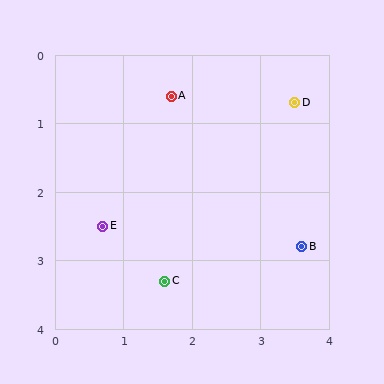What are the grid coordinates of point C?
Point C is at approximately (1.6, 3.3).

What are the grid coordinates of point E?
Point E is at approximately (0.7, 2.5).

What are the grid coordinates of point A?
Point A is at approximately (1.7, 0.6).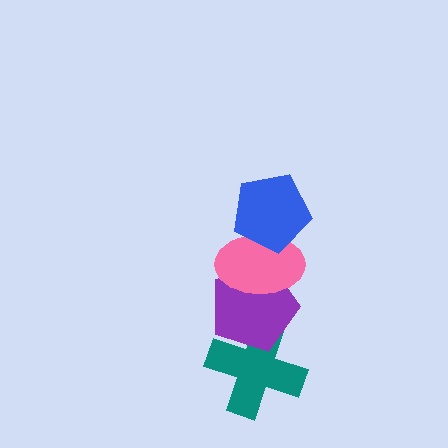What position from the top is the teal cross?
The teal cross is 4th from the top.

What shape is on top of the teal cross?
The purple pentagon is on top of the teal cross.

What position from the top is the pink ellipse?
The pink ellipse is 2nd from the top.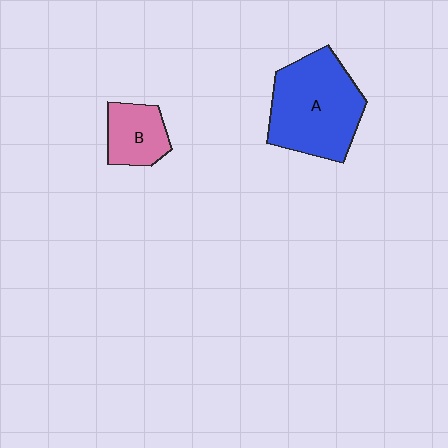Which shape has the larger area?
Shape A (blue).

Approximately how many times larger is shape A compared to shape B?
Approximately 2.3 times.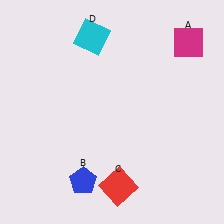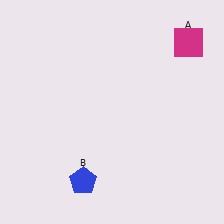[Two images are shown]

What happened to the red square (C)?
The red square (C) was removed in Image 2. It was in the bottom-right area of Image 1.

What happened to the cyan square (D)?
The cyan square (D) was removed in Image 2. It was in the top-left area of Image 1.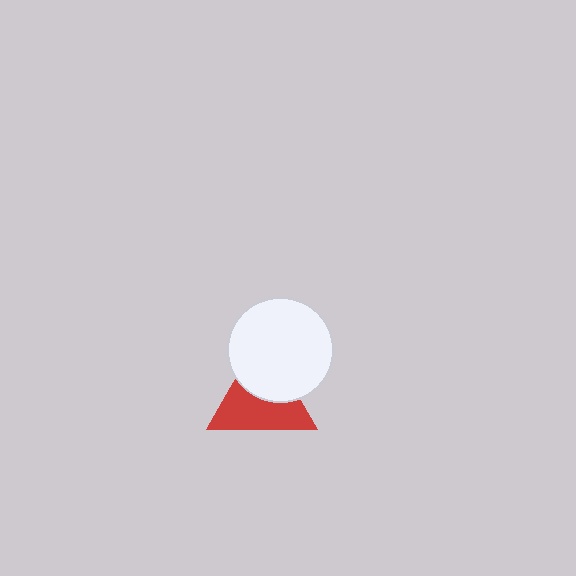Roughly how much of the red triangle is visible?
About half of it is visible (roughly 57%).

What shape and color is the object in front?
The object in front is a white circle.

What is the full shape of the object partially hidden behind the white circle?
The partially hidden object is a red triangle.